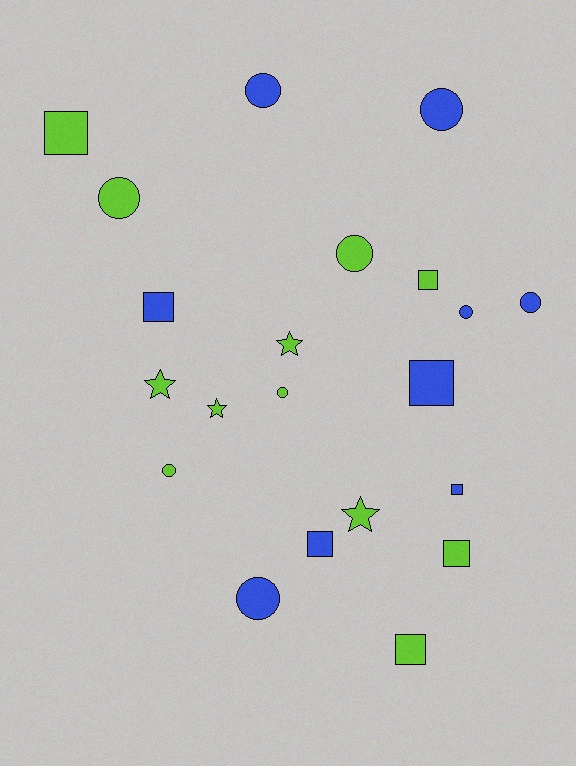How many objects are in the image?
There are 21 objects.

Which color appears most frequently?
Lime, with 12 objects.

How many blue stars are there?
There are no blue stars.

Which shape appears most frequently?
Circle, with 9 objects.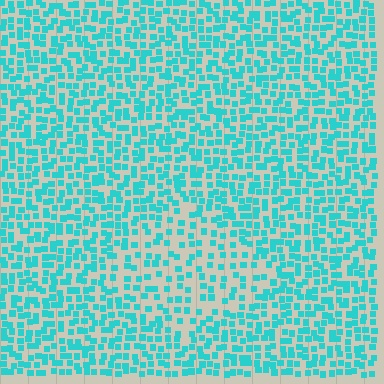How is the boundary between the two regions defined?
The boundary is defined by a change in element density (approximately 1.8x ratio). All elements are the same color, size, and shape.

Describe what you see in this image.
The image contains small cyan elements arranged at two different densities. A diamond-shaped region is visible where the elements are less densely packed than the surrounding area.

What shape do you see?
I see a diamond.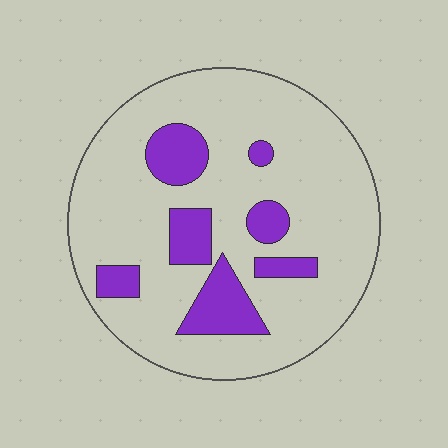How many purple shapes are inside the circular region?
7.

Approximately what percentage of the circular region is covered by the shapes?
Approximately 20%.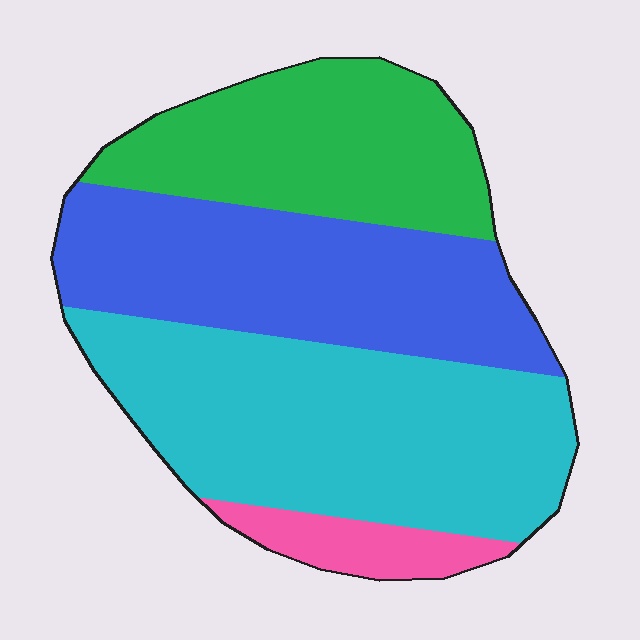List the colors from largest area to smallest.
From largest to smallest: cyan, blue, green, pink.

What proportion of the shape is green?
Green takes up about one quarter (1/4) of the shape.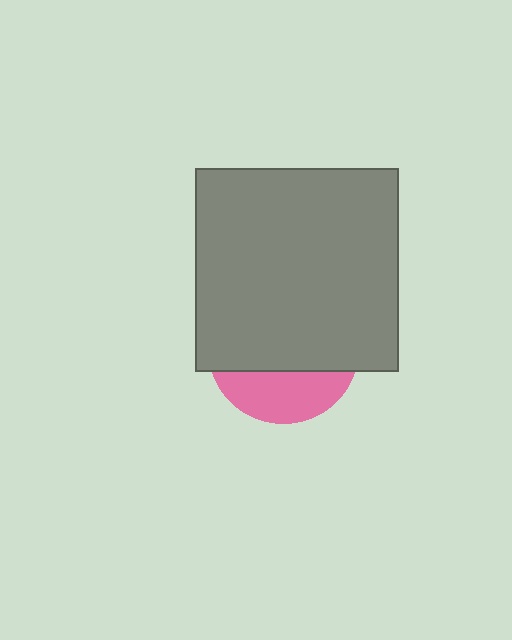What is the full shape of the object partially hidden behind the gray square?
The partially hidden object is a pink circle.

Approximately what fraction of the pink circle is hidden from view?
Roughly 69% of the pink circle is hidden behind the gray square.